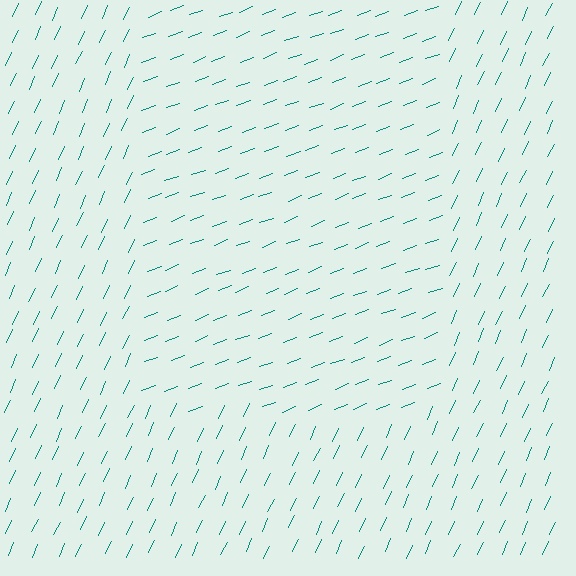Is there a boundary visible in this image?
Yes, there is a texture boundary formed by a change in line orientation.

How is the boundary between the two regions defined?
The boundary is defined purely by a change in line orientation (approximately 45 degrees difference). All lines are the same color and thickness.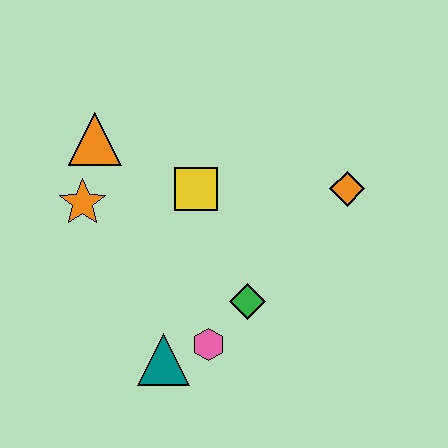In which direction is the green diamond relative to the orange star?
The green diamond is to the right of the orange star.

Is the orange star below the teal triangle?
No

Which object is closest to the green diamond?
The pink hexagon is closest to the green diamond.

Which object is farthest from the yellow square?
The teal triangle is farthest from the yellow square.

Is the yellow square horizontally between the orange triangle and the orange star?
No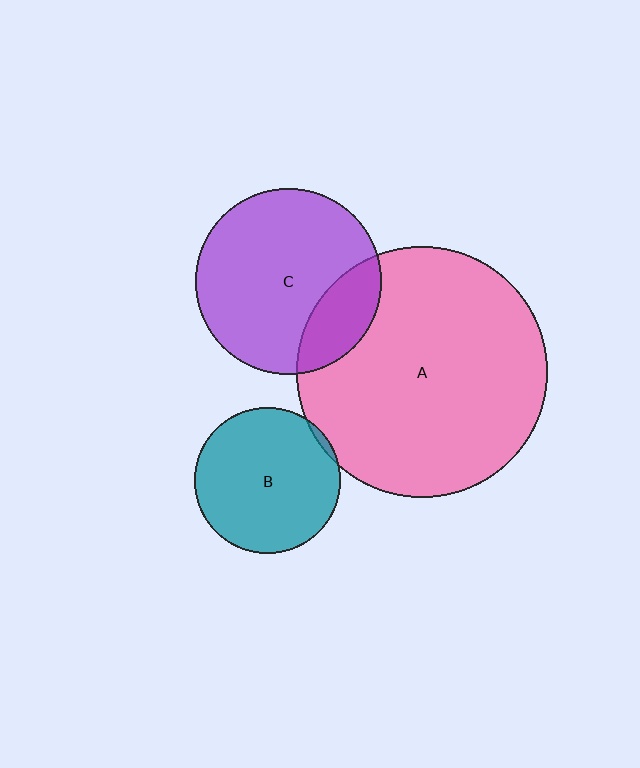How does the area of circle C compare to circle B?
Approximately 1.6 times.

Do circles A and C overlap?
Yes.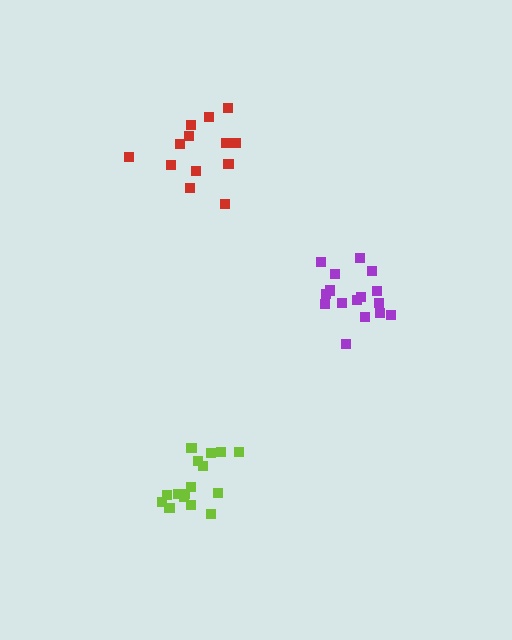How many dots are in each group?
Group 1: 16 dots, Group 2: 16 dots, Group 3: 13 dots (45 total).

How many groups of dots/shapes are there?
There are 3 groups.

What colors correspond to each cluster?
The clusters are colored: lime, purple, red.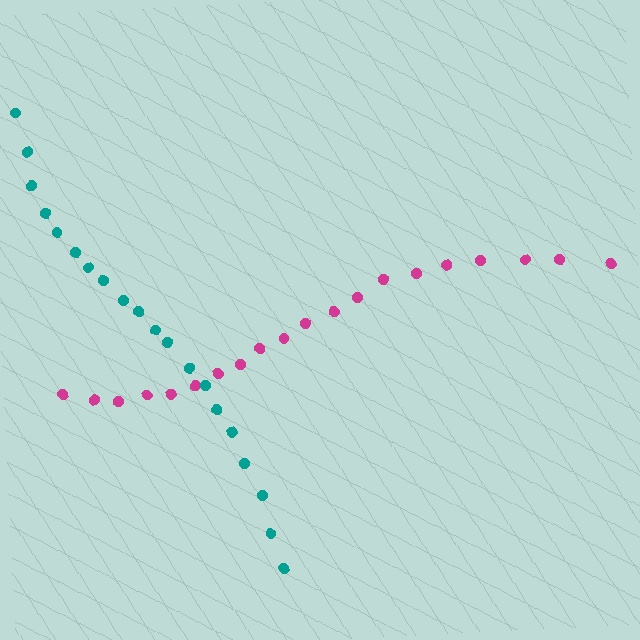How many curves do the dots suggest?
There are 2 distinct paths.